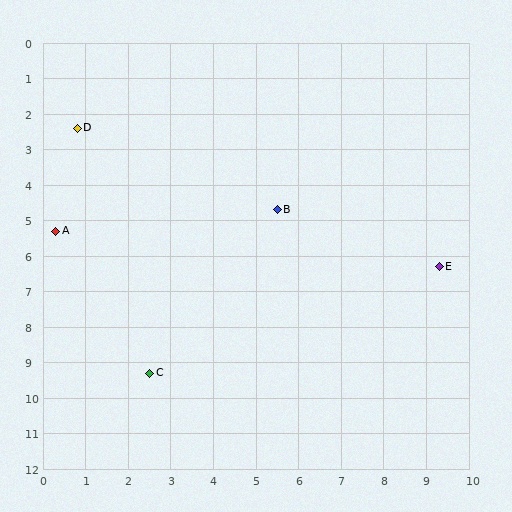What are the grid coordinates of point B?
Point B is at approximately (5.5, 4.7).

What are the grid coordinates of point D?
Point D is at approximately (0.8, 2.4).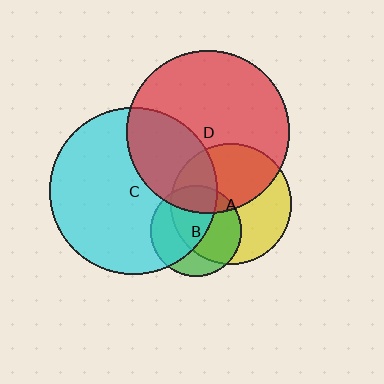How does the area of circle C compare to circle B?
Approximately 3.3 times.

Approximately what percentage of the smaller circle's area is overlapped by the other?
Approximately 30%.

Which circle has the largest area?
Circle C (cyan).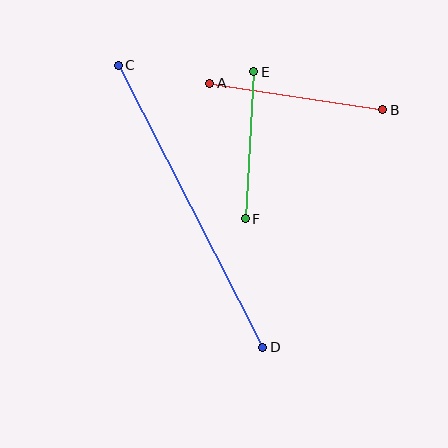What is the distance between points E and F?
The distance is approximately 147 pixels.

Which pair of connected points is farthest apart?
Points C and D are farthest apart.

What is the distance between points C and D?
The distance is approximately 317 pixels.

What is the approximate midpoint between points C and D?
The midpoint is at approximately (190, 206) pixels.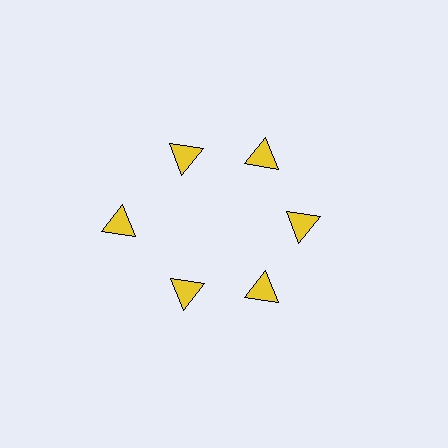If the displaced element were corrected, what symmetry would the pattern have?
It would have 6-fold rotational symmetry — the pattern would map onto itself every 60 degrees.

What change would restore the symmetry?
The symmetry would be restored by moving it inward, back onto the ring so that all 6 triangles sit at equal angles and equal distance from the center.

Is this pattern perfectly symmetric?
No. The 6 yellow triangles are arranged in a ring, but one element near the 9 o'clock position is pushed outward from the center, breaking the 6-fold rotational symmetry.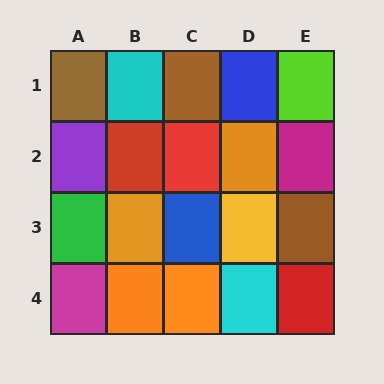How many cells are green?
1 cell is green.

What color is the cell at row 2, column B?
Red.